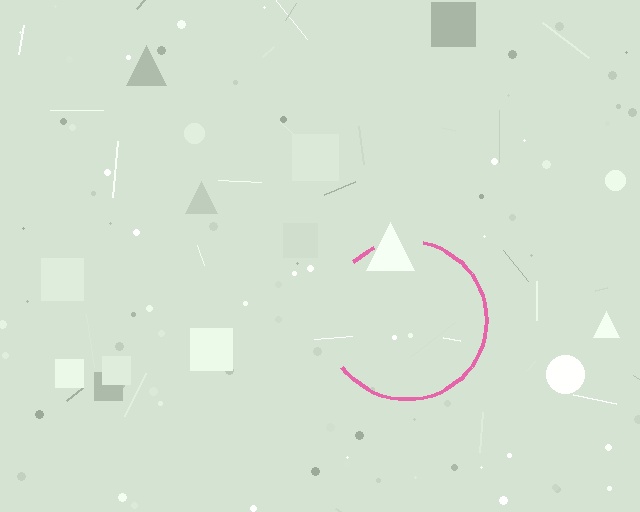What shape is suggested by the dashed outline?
The dashed outline suggests a circle.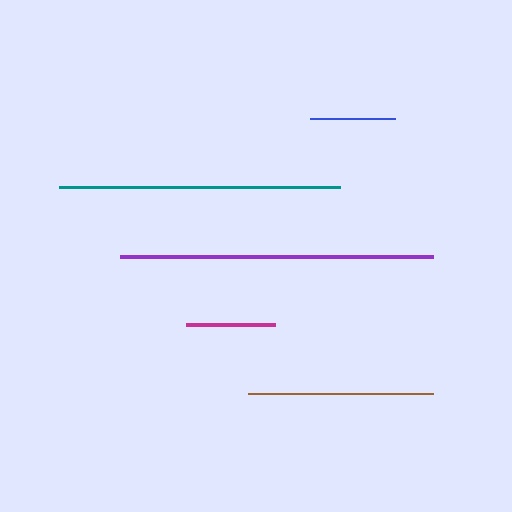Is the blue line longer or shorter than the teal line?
The teal line is longer than the blue line.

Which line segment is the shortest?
The blue line is the shortest at approximately 84 pixels.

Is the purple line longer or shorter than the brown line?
The purple line is longer than the brown line.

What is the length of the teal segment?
The teal segment is approximately 282 pixels long.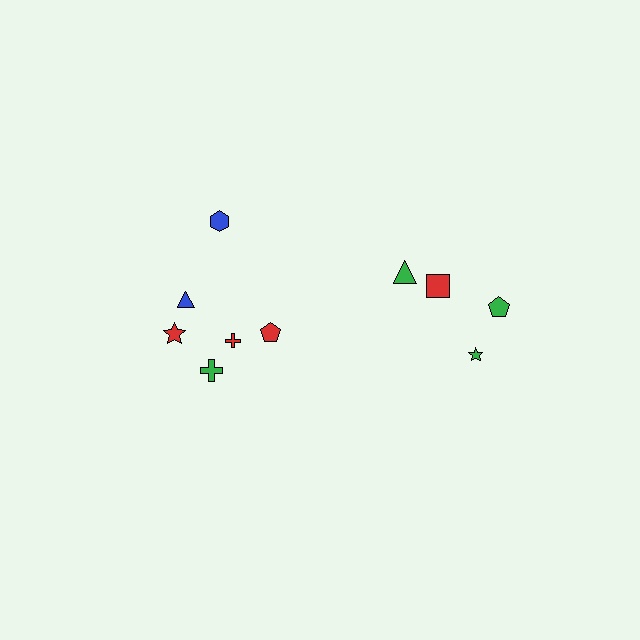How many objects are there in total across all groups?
There are 10 objects.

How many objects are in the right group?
There are 4 objects.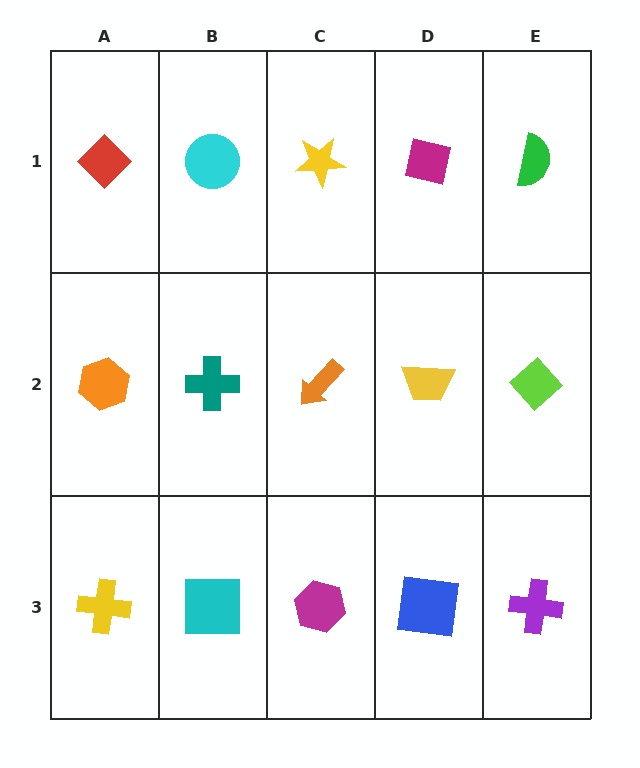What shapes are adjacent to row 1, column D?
A yellow trapezoid (row 2, column D), a yellow star (row 1, column C), a green semicircle (row 1, column E).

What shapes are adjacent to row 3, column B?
A teal cross (row 2, column B), a yellow cross (row 3, column A), a magenta hexagon (row 3, column C).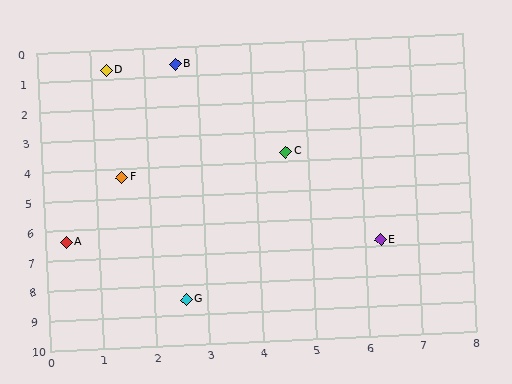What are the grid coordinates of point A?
Point A is at approximately (0.4, 6.4).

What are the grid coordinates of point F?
Point F is at approximately (1.5, 4.3).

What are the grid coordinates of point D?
Point D is at approximately (1.3, 0.7).